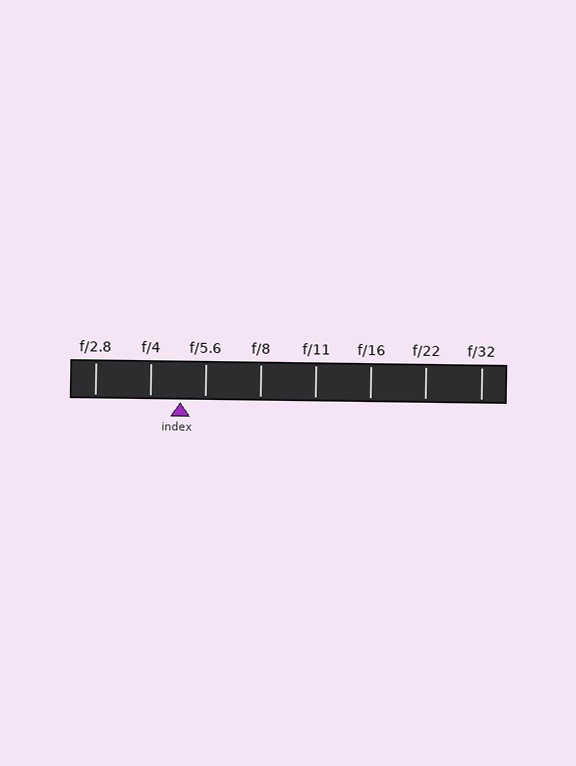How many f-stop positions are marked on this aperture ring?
There are 8 f-stop positions marked.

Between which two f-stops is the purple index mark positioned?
The index mark is between f/4 and f/5.6.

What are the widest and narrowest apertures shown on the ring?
The widest aperture shown is f/2.8 and the narrowest is f/32.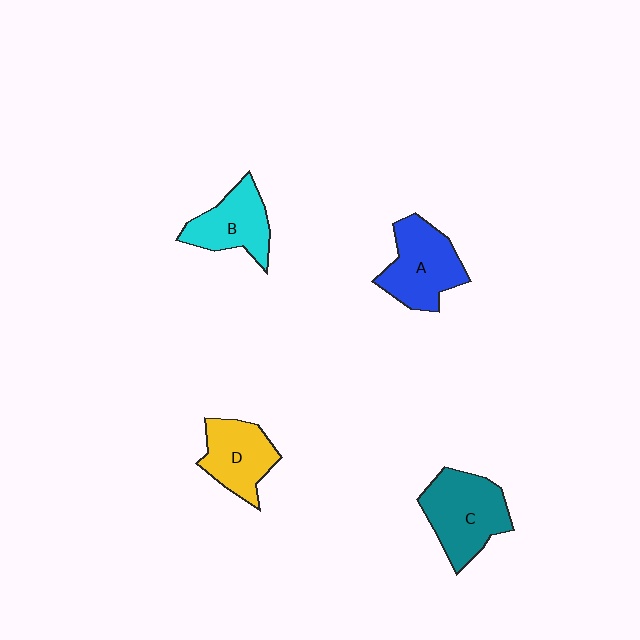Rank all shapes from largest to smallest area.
From largest to smallest: C (teal), A (blue), D (yellow), B (cyan).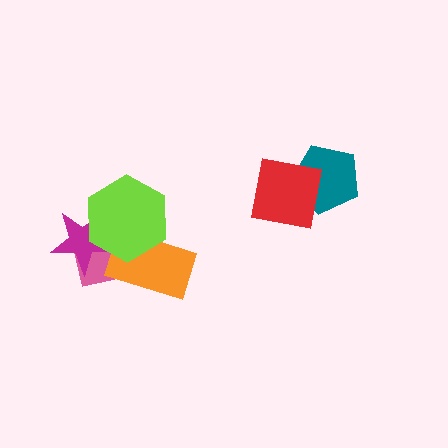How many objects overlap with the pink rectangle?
3 objects overlap with the pink rectangle.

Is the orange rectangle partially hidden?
Yes, it is partially covered by another shape.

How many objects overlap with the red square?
1 object overlaps with the red square.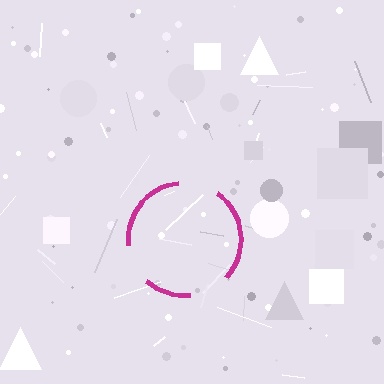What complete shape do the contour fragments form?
The contour fragments form a circle.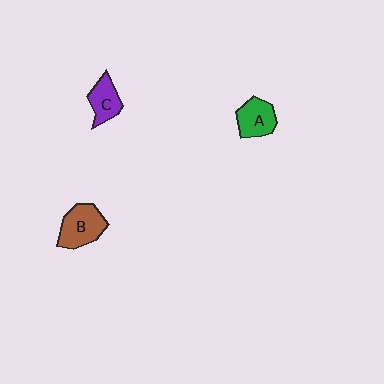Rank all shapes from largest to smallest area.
From largest to smallest: B (brown), A (green), C (purple).